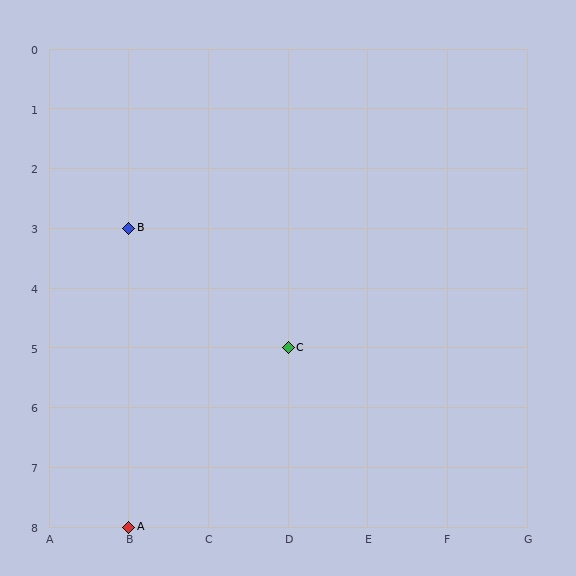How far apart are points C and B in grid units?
Points C and B are 2 columns and 2 rows apart (about 2.8 grid units diagonally).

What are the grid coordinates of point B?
Point B is at grid coordinates (B, 3).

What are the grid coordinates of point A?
Point A is at grid coordinates (B, 8).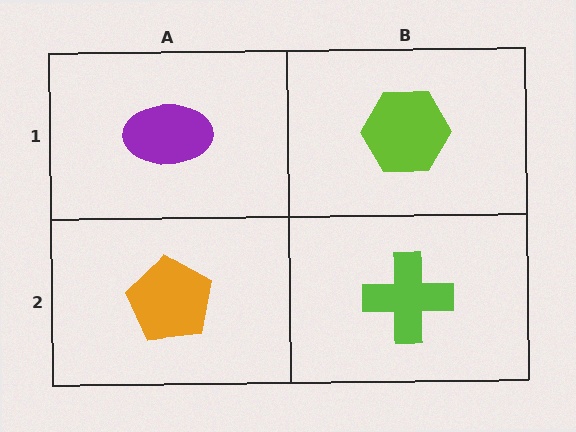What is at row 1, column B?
A lime hexagon.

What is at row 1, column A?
A purple ellipse.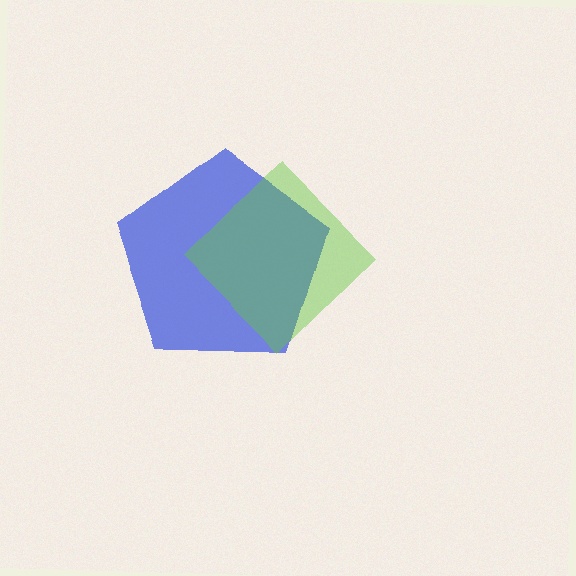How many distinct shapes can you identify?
There are 2 distinct shapes: a blue pentagon, a lime diamond.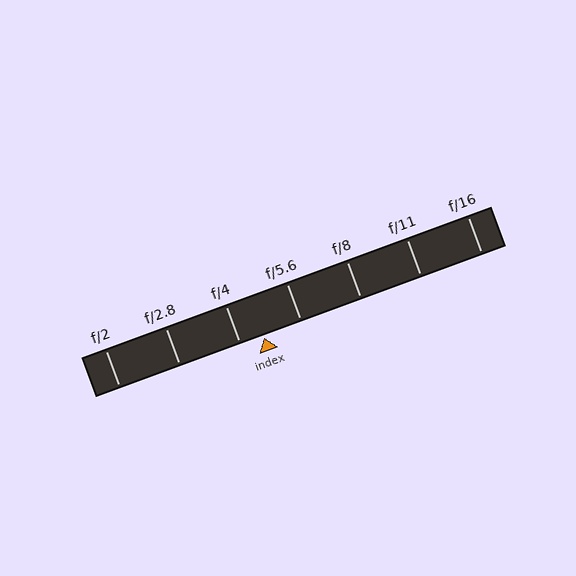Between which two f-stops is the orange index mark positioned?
The index mark is between f/4 and f/5.6.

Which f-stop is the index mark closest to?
The index mark is closest to f/4.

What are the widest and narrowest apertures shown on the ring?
The widest aperture shown is f/2 and the narrowest is f/16.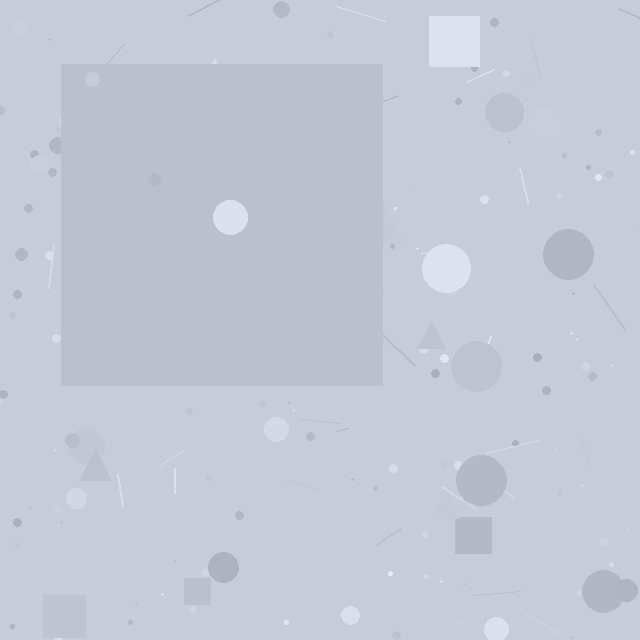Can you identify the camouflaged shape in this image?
The camouflaged shape is a square.